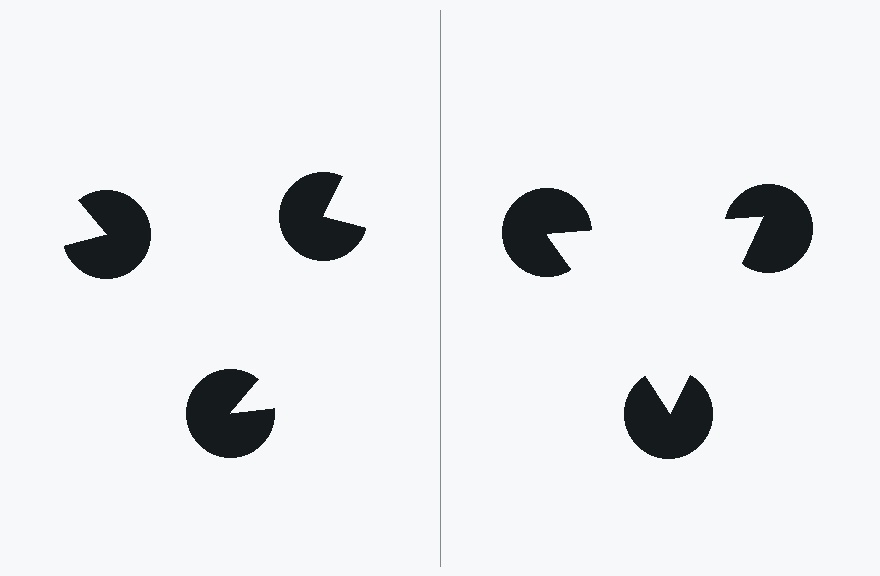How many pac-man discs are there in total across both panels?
6 — 3 on each side.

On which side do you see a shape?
An illusory triangle appears on the right side. On the left side the wedge cuts are rotated, so no coherent shape forms.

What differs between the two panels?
The pac-man discs are positioned identically on both sides; only the wedge orientations differ. On the right they align to a triangle; on the left they are misaligned.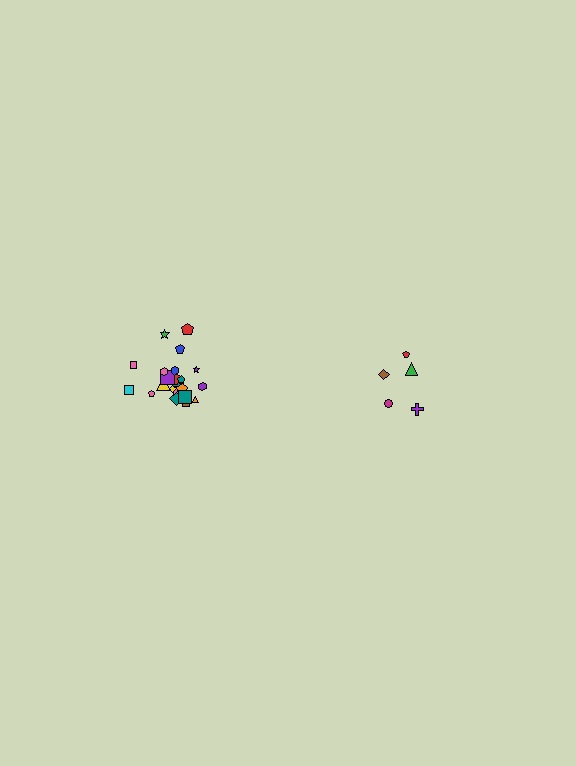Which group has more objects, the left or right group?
The left group.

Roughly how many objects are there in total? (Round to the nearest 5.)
Roughly 25 objects in total.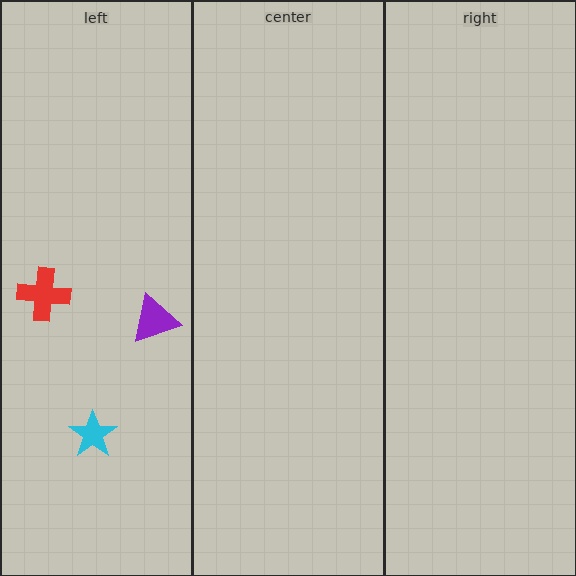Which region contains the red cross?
The left region.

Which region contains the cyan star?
The left region.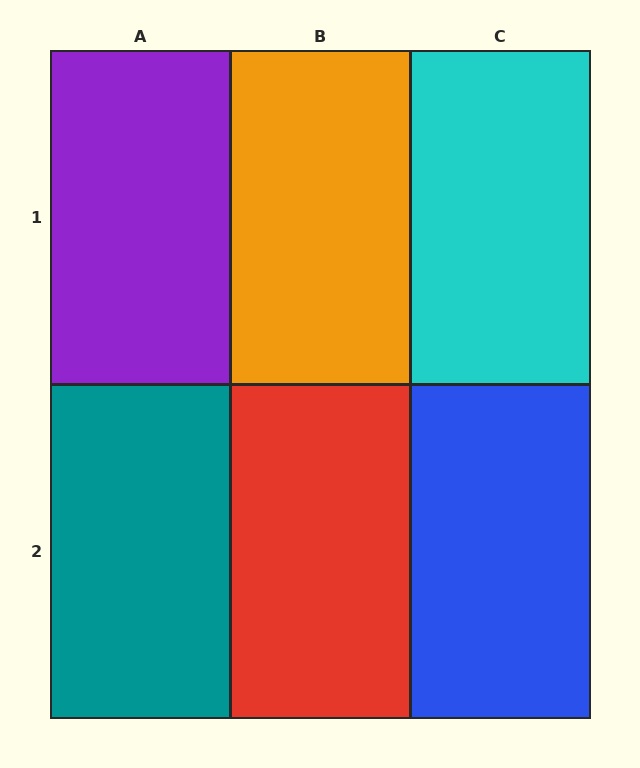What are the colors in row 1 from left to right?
Purple, orange, cyan.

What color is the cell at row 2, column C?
Blue.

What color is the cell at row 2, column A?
Teal.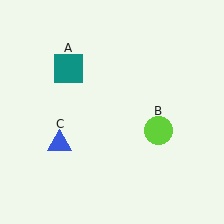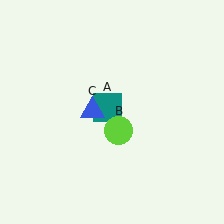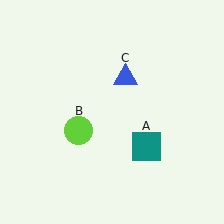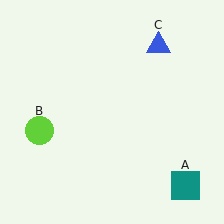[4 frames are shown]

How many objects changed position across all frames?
3 objects changed position: teal square (object A), lime circle (object B), blue triangle (object C).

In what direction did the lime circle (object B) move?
The lime circle (object B) moved left.